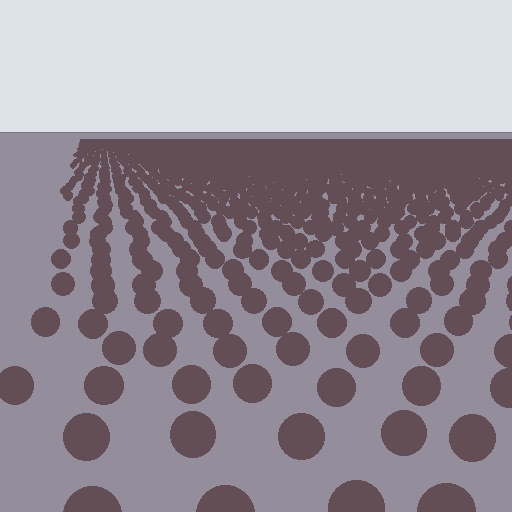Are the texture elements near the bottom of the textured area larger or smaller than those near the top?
Larger. Near the bottom, elements are closer to the viewer and appear at a bigger on-screen size.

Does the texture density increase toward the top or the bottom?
Density increases toward the top.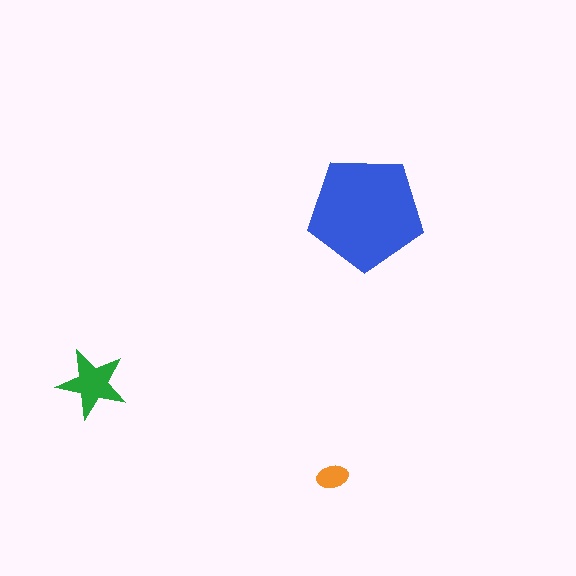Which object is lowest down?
The orange ellipse is bottommost.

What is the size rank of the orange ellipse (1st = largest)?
3rd.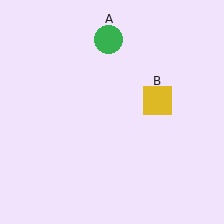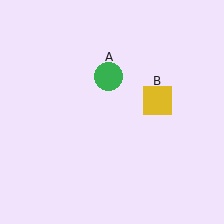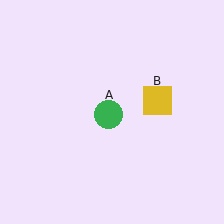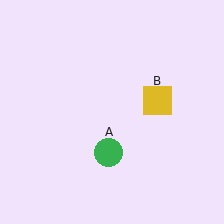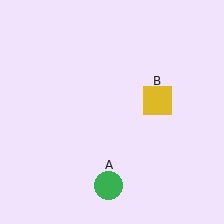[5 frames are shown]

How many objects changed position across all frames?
1 object changed position: green circle (object A).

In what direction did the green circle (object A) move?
The green circle (object A) moved down.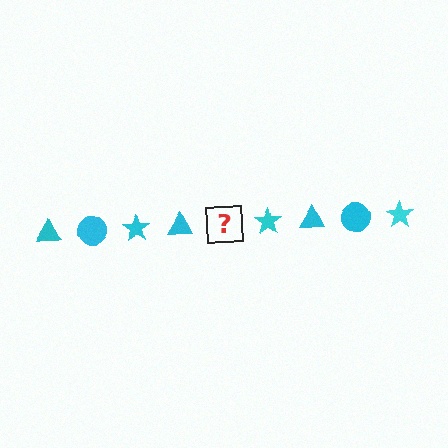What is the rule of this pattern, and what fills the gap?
The rule is that the pattern cycles through triangle, circle, star shapes in cyan. The gap should be filled with a cyan circle.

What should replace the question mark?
The question mark should be replaced with a cyan circle.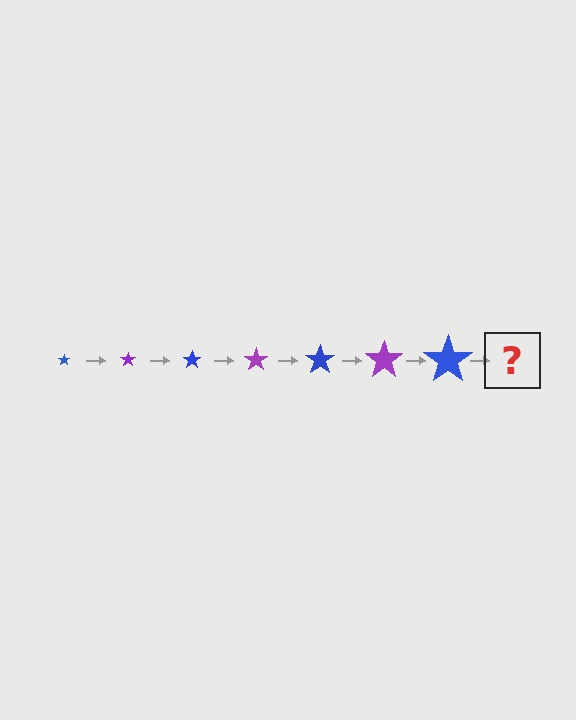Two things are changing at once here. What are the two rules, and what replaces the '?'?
The two rules are that the star grows larger each step and the color cycles through blue and purple. The '?' should be a purple star, larger than the previous one.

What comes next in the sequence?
The next element should be a purple star, larger than the previous one.